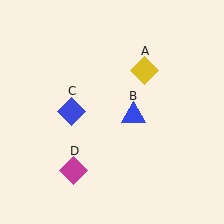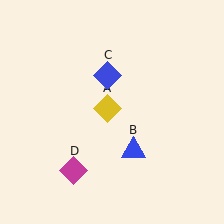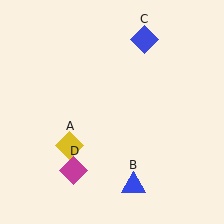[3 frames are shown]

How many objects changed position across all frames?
3 objects changed position: yellow diamond (object A), blue triangle (object B), blue diamond (object C).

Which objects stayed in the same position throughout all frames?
Magenta diamond (object D) remained stationary.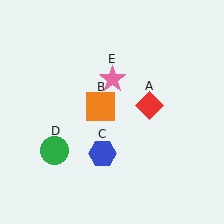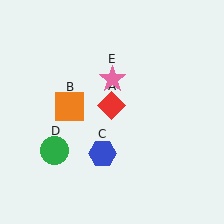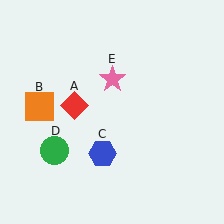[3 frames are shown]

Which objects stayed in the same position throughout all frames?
Blue hexagon (object C) and green circle (object D) and pink star (object E) remained stationary.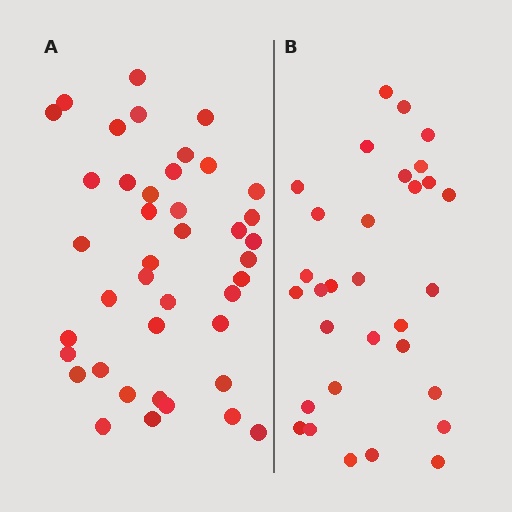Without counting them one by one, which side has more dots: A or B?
Region A (the left region) has more dots.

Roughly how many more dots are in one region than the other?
Region A has roughly 10 or so more dots than region B.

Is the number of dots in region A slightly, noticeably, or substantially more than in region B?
Region A has noticeably more, but not dramatically so. The ratio is roughly 1.3 to 1.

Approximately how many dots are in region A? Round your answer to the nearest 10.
About 40 dots. (The exact count is 41, which rounds to 40.)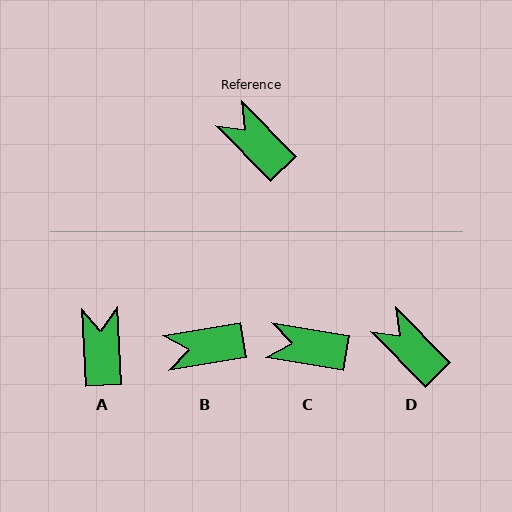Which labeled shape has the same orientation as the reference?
D.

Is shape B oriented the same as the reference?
No, it is off by about 55 degrees.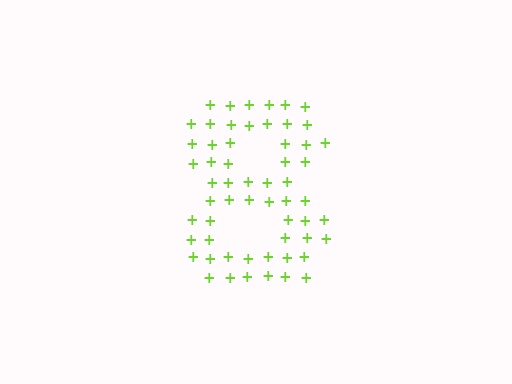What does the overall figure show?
The overall figure shows the digit 8.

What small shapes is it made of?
It is made of small plus signs.